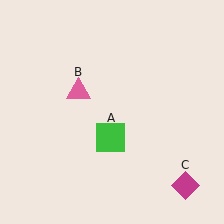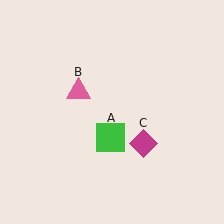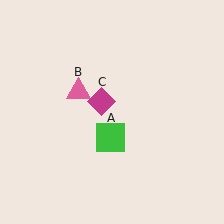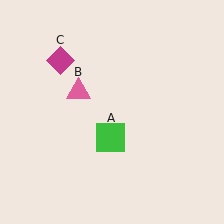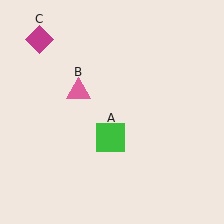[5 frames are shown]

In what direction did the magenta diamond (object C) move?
The magenta diamond (object C) moved up and to the left.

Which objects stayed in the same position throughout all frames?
Green square (object A) and pink triangle (object B) remained stationary.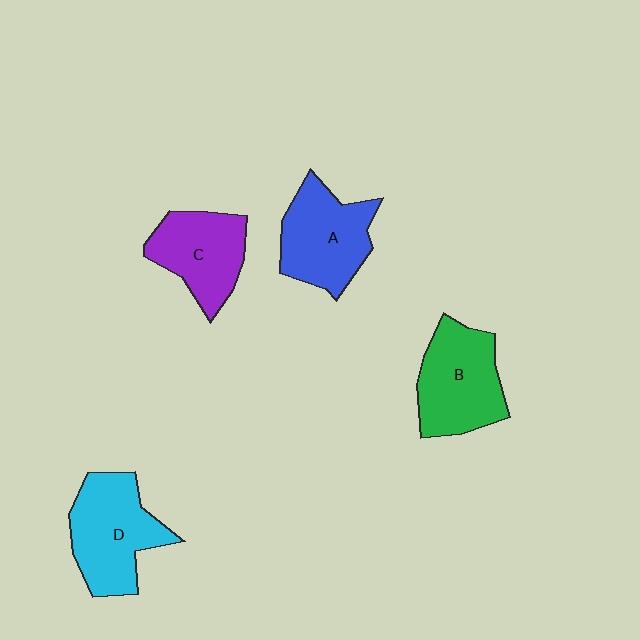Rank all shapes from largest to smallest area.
From largest to smallest: D (cyan), B (green), A (blue), C (purple).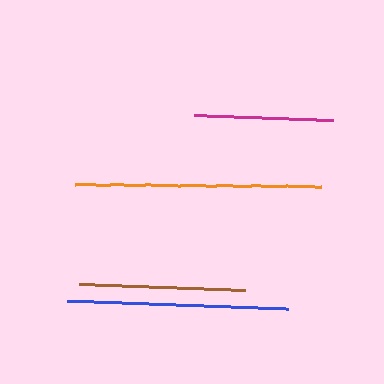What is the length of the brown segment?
The brown segment is approximately 167 pixels long.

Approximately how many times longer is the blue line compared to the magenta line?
The blue line is approximately 1.6 times the length of the magenta line.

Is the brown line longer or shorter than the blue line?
The blue line is longer than the brown line.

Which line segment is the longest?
The orange line is the longest at approximately 247 pixels.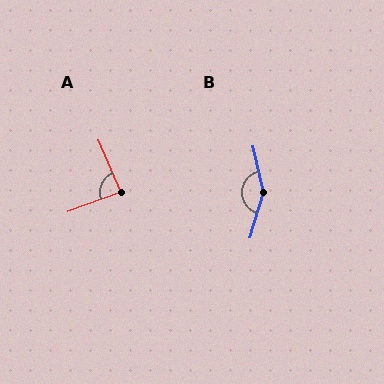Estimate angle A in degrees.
Approximately 86 degrees.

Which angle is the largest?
B, at approximately 151 degrees.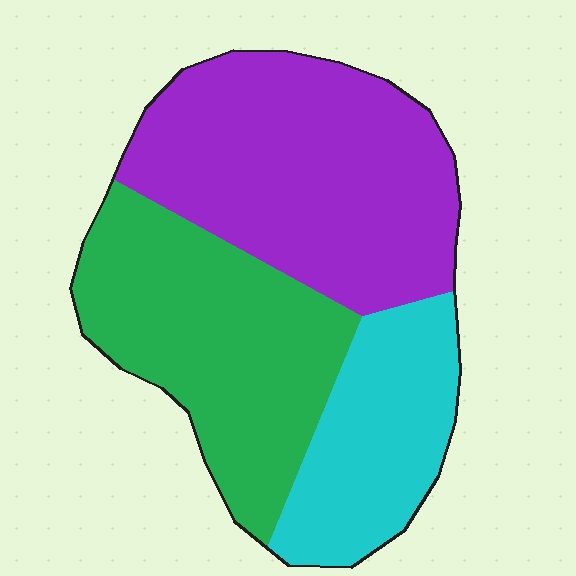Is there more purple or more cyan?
Purple.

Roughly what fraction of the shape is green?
Green takes up about three eighths (3/8) of the shape.